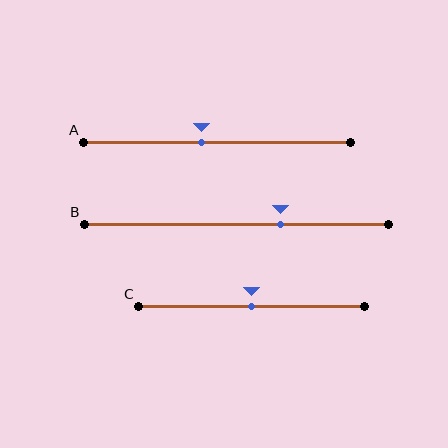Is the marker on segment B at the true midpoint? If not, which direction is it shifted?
No, the marker on segment B is shifted to the right by about 15% of the segment length.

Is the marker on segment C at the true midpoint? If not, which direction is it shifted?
Yes, the marker on segment C is at the true midpoint.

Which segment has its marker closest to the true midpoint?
Segment C has its marker closest to the true midpoint.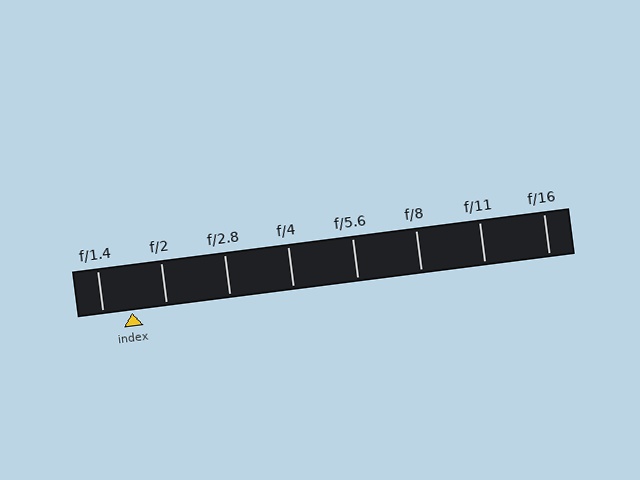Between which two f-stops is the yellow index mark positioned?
The index mark is between f/1.4 and f/2.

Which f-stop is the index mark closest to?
The index mark is closest to f/1.4.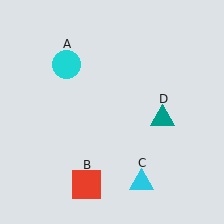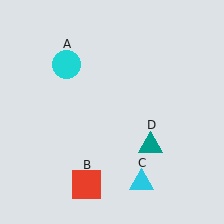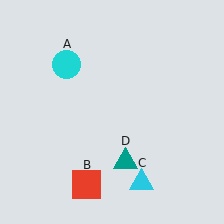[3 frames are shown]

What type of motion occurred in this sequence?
The teal triangle (object D) rotated clockwise around the center of the scene.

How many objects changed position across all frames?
1 object changed position: teal triangle (object D).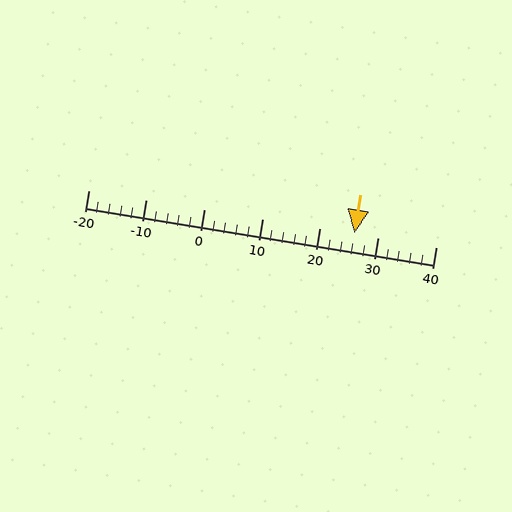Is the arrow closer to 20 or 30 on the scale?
The arrow is closer to 30.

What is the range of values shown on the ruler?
The ruler shows values from -20 to 40.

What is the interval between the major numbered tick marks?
The major tick marks are spaced 10 units apart.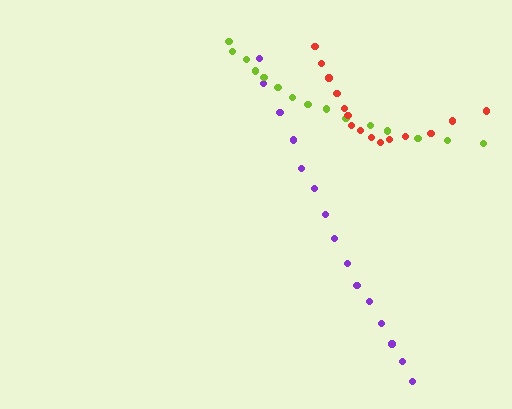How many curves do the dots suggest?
There are 3 distinct paths.